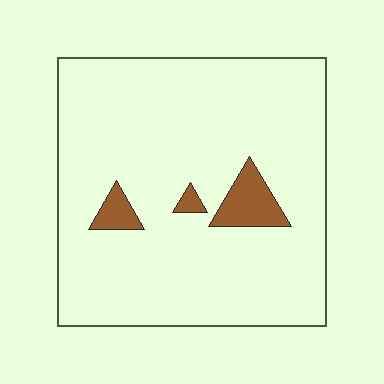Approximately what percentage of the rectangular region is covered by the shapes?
Approximately 5%.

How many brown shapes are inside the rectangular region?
3.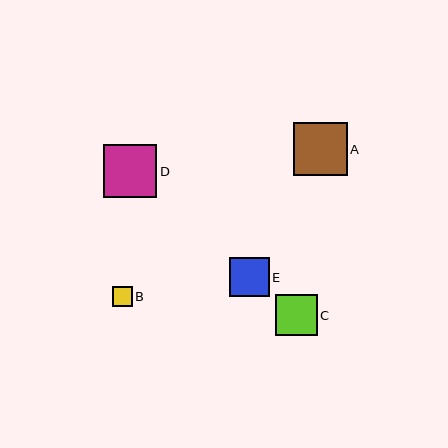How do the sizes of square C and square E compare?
Square C and square E are approximately the same size.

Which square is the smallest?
Square B is the smallest with a size of approximately 20 pixels.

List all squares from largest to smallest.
From largest to smallest: A, D, C, E, B.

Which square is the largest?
Square A is the largest with a size of approximately 54 pixels.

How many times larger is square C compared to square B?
Square C is approximately 2.1 times the size of square B.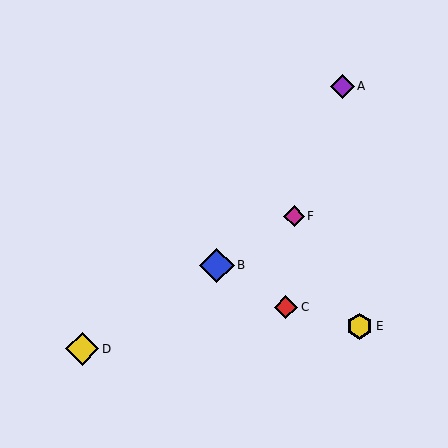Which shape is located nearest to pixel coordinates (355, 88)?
The purple diamond (labeled A) at (342, 86) is nearest to that location.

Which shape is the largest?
The blue diamond (labeled B) is the largest.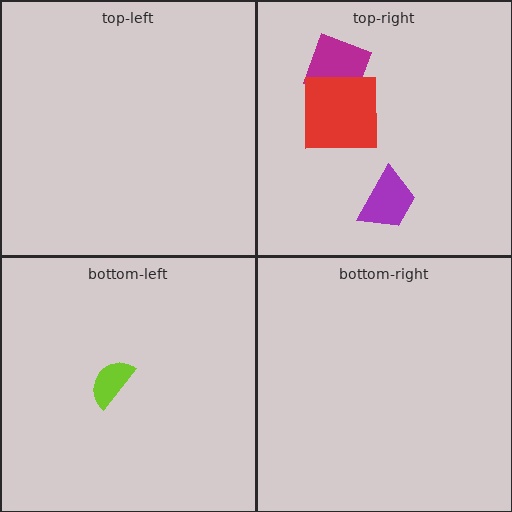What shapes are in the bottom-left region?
The lime semicircle.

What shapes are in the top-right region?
The purple trapezoid, the magenta diamond, the red square.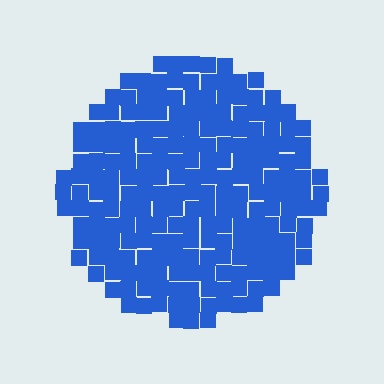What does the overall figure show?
The overall figure shows a circle.